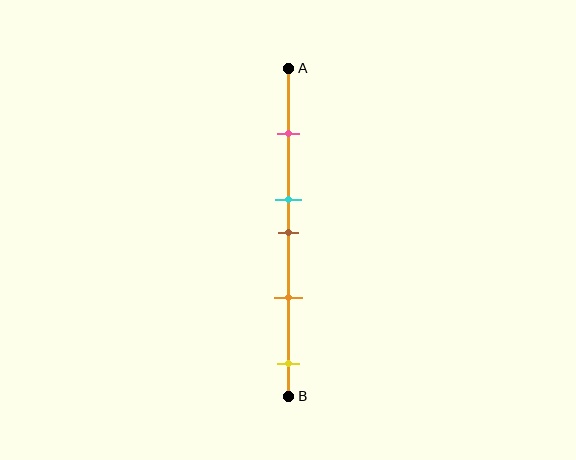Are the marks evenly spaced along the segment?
No, the marks are not evenly spaced.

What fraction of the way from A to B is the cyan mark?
The cyan mark is approximately 40% (0.4) of the way from A to B.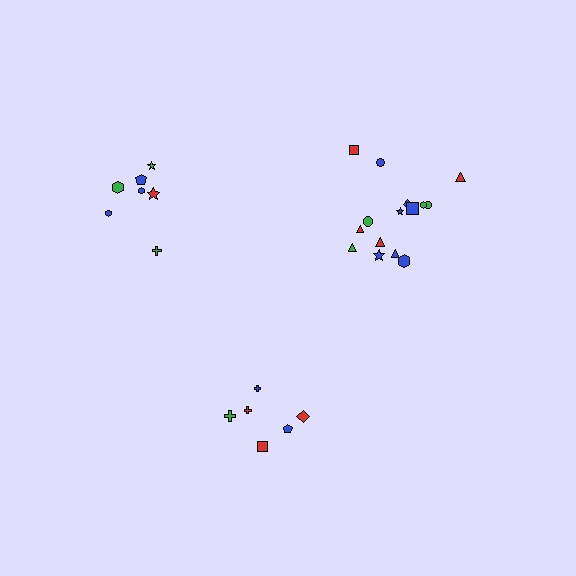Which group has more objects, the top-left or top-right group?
The top-right group.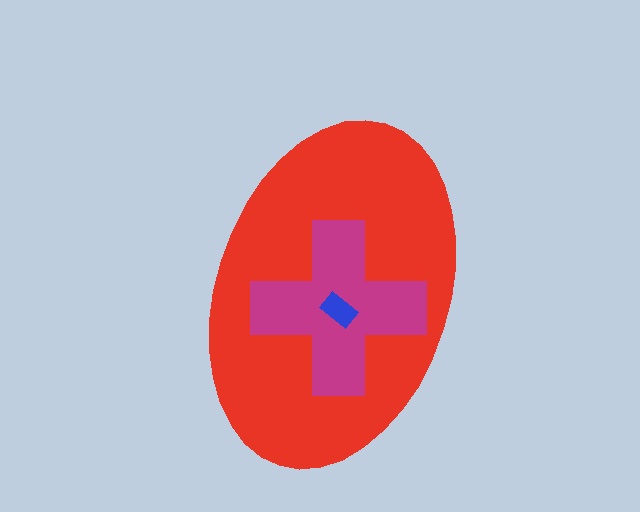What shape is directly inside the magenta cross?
The blue rectangle.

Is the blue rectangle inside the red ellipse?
Yes.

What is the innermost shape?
The blue rectangle.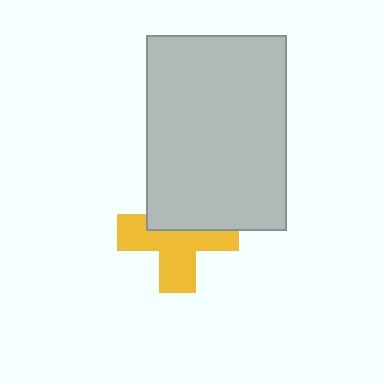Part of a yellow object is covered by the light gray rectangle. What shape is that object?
It is a cross.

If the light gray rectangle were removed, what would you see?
You would see the complete yellow cross.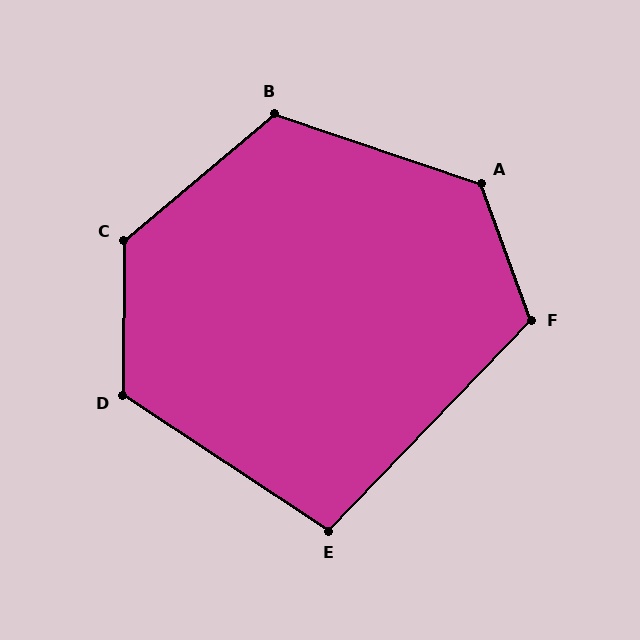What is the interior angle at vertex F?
Approximately 116 degrees (obtuse).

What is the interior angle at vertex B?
Approximately 121 degrees (obtuse).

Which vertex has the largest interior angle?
C, at approximately 131 degrees.